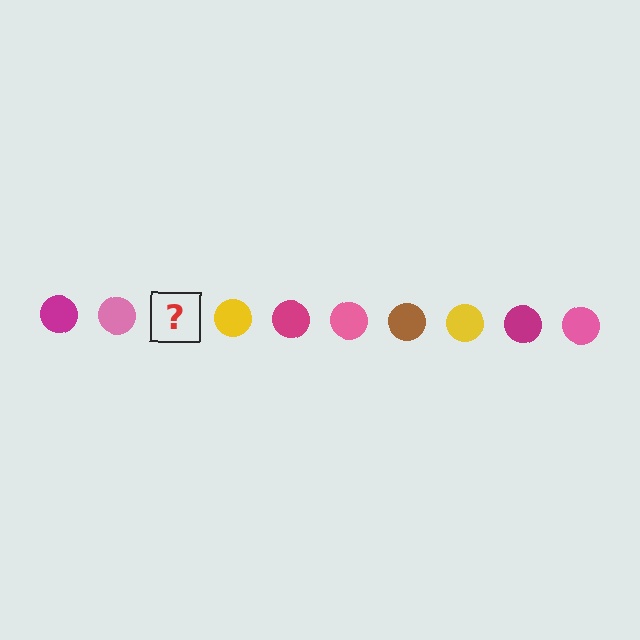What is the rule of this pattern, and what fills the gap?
The rule is that the pattern cycles through magenta, pink, brown, yellow circles. The gap should be filled with a brown circle.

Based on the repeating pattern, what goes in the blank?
The blank should be a brown circle.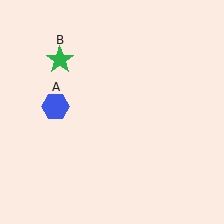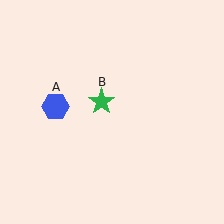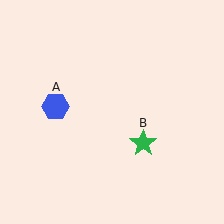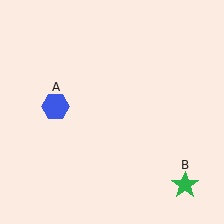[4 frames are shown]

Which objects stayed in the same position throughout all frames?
Blue hexagon (object A) remained stationary.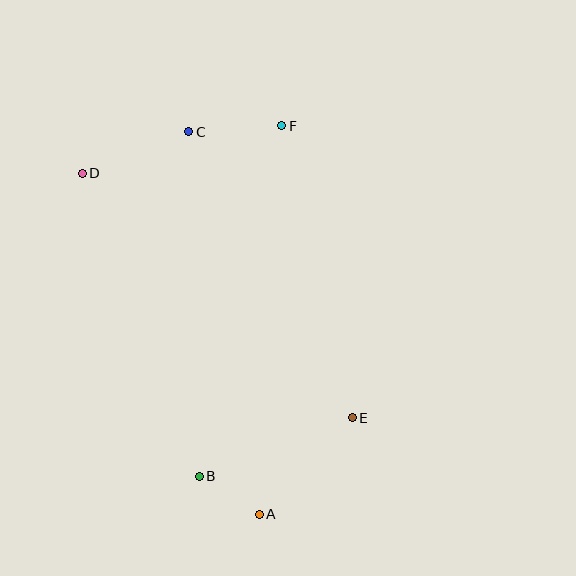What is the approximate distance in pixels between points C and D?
The distance between C and D is approximately 115 pixels.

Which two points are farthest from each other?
Points A and F are farthest from each other.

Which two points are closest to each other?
Points A and B are closest to each other.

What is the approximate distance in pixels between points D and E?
The distance between D and E is approximately 364 pixels.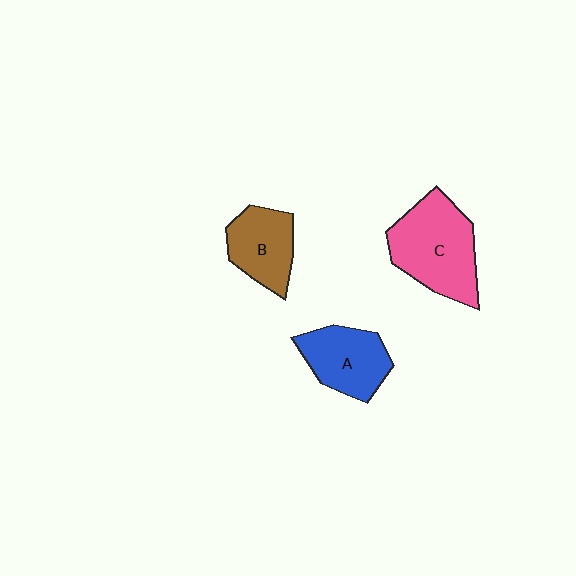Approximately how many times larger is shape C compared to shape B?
Approximately 1.6 times.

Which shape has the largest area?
Shape C (pink).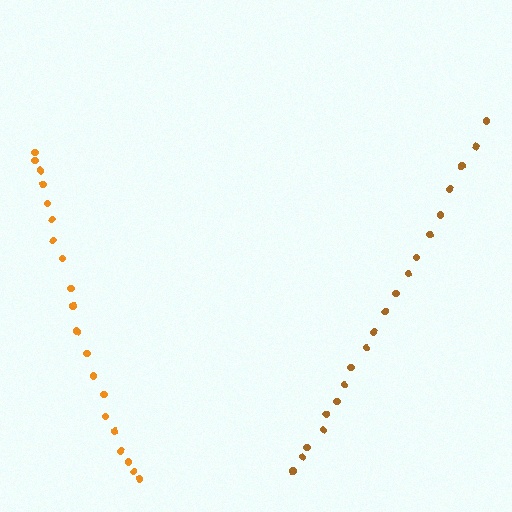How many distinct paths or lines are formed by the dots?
There are 2 distinct paths.